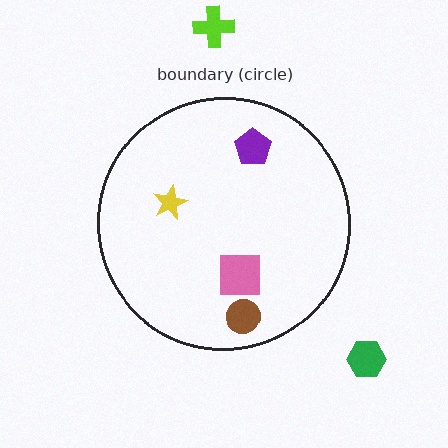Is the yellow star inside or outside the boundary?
Inside.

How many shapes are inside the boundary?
4 inside, 2 outside.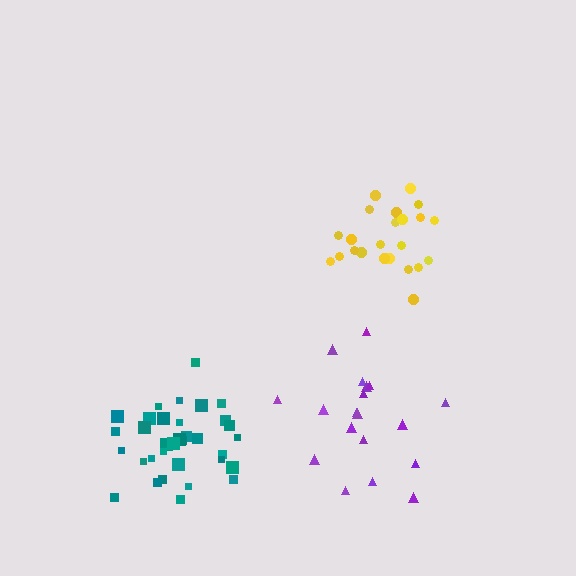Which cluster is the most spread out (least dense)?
Purple.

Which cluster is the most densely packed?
Teal.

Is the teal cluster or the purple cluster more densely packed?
Teal.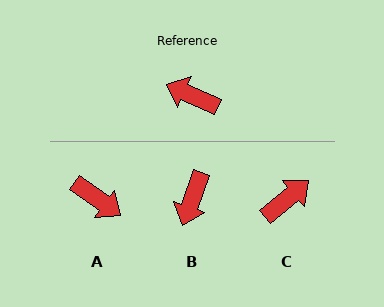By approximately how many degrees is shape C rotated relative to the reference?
Approximately 116 degrees clockwise.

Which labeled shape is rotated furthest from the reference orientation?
A, about 169 degrees away.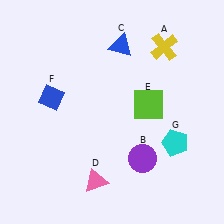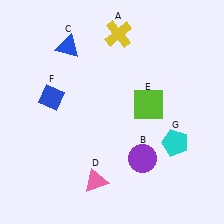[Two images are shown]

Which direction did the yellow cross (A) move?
The yellow cross (A) moved left.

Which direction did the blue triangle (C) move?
The blue triangle (C) moved left.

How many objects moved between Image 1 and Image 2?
2 objects moved between the two images.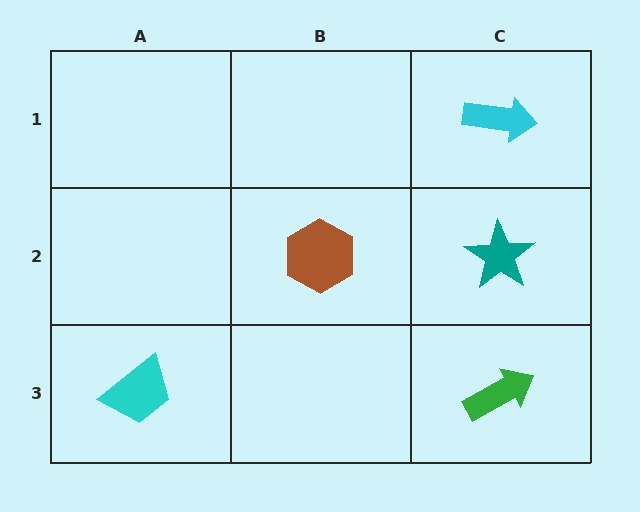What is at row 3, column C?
A green arrow.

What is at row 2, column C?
A teal star.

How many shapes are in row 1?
1 shape.